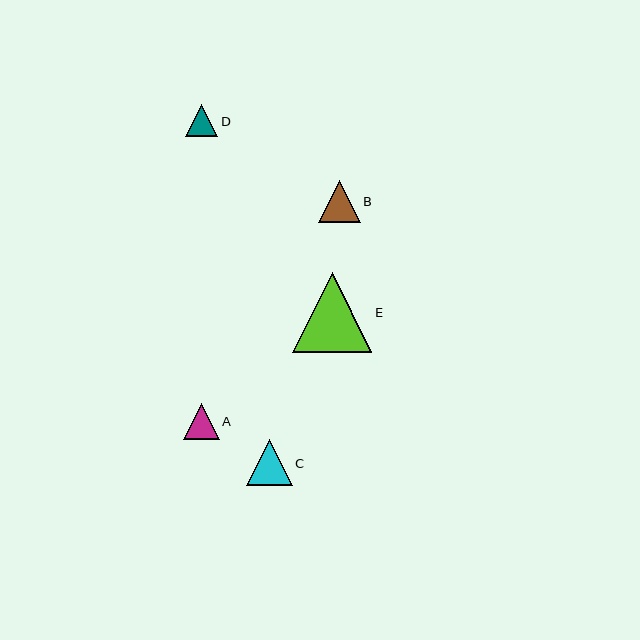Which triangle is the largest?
Triangle E is the largest with a size of approximately 80 pixels.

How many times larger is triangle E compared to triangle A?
Triangle E is approximately 2.2 times the size of triangle A.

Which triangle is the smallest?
Triangle D is the smallest with a size of approximately 32 pixels.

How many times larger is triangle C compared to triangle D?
Triangle C is approximately 1.4 times the size of triangle D.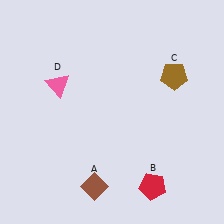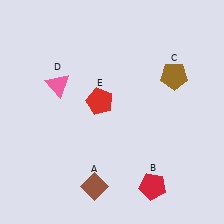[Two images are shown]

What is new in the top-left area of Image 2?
A red pentagon (E) was added in the top-left area of Image 2.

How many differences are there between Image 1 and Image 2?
There is 1 difference between the two images.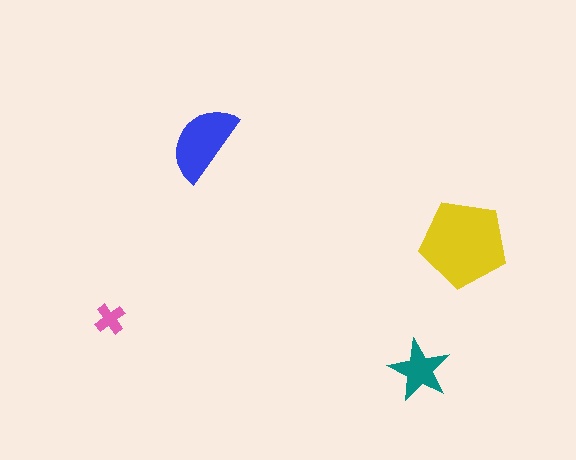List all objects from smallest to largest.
The pink cross, the teal star, the blue semicircle, the yellow pentagon.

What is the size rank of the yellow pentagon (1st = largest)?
1st.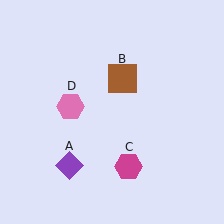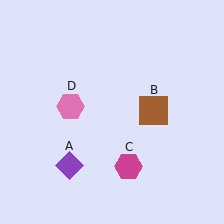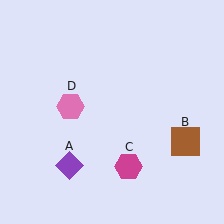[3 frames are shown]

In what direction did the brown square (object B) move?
The brown square (object B) moved down and to the right.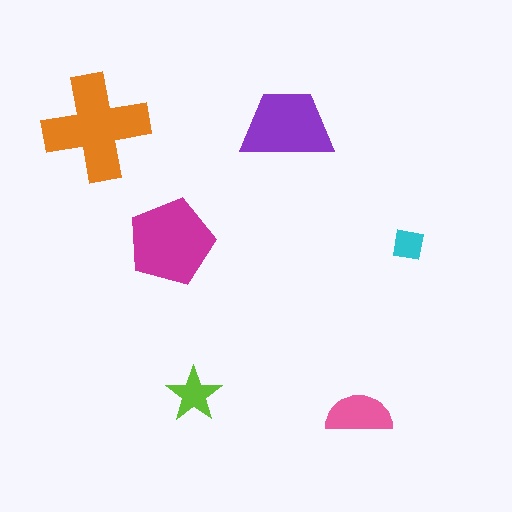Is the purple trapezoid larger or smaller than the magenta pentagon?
Smaller.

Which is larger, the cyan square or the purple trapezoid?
The purple trapezoid.